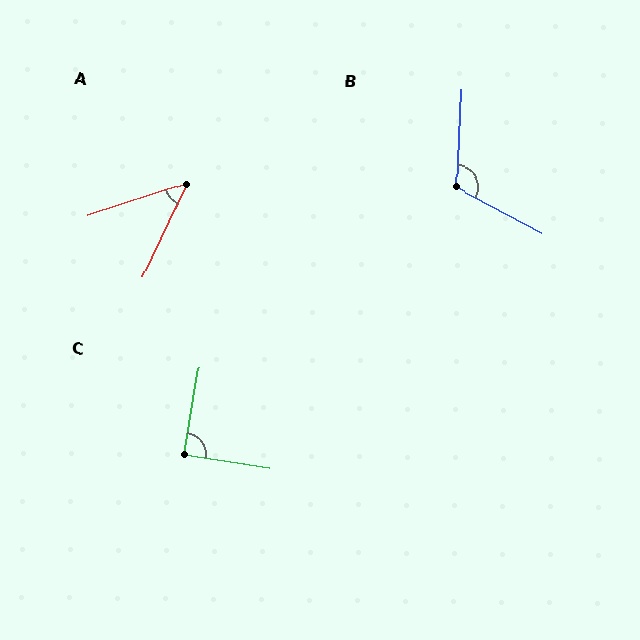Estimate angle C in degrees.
Approximately 89 degrees.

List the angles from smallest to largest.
A (47°), C (89°), B (115°).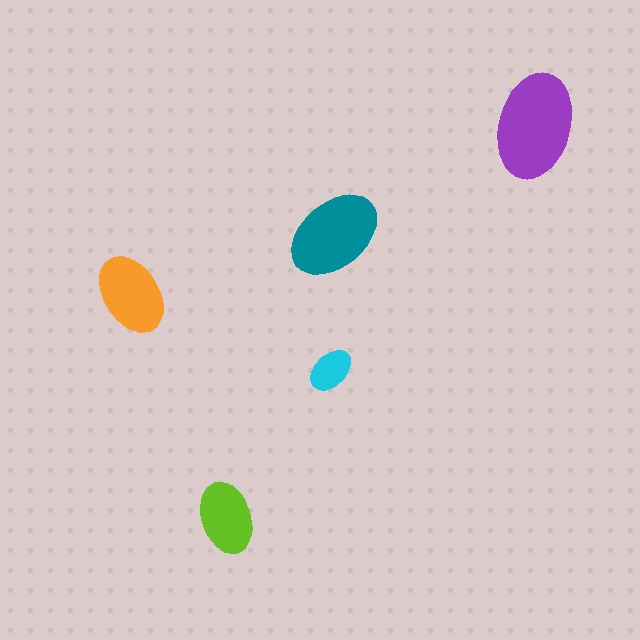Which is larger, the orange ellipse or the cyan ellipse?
The orange one.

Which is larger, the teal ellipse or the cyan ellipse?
The teal one.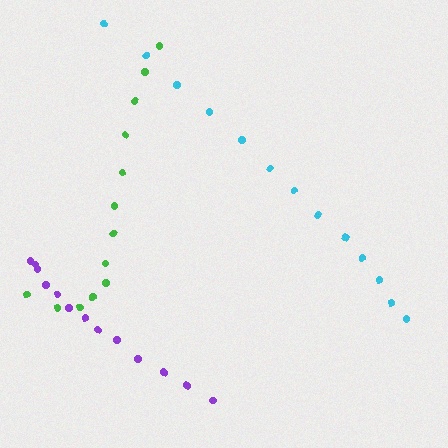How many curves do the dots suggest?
There are 3 distinct paths.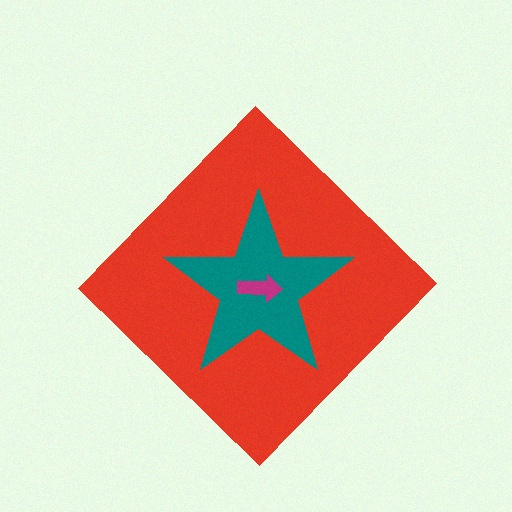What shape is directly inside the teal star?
The magenta arrow.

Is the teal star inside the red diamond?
Yes.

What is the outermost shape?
The red diamond.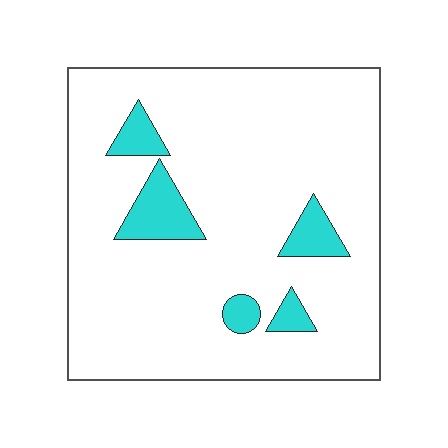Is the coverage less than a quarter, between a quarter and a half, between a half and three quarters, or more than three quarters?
Less than a quarter.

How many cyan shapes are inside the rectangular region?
5.